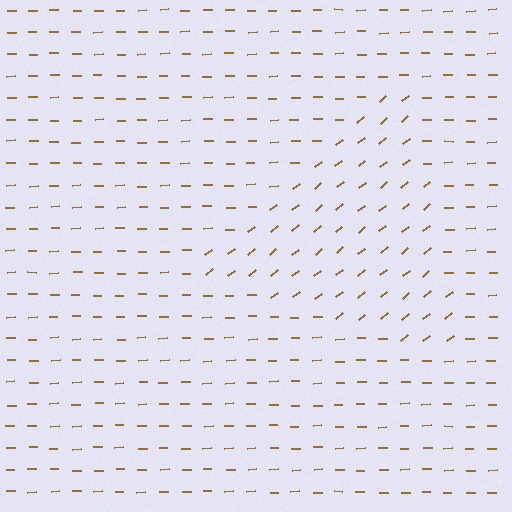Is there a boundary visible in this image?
Yes, there is a texture boundary formed by a change in line orientation.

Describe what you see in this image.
The image is filled with small brown line segments. A triangle region in the image has lines oriented differently from the surrounding lines, creating a visible texture boundary.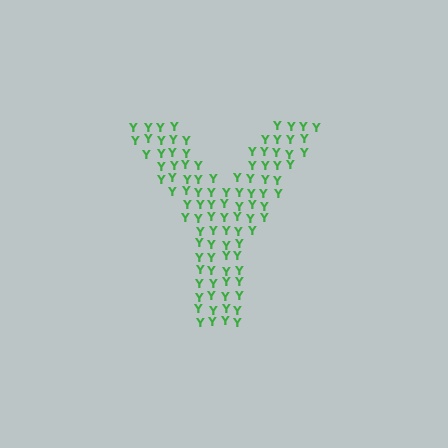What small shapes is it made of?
It is made of small letter Y's.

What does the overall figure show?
The overall figure shows the letter Y.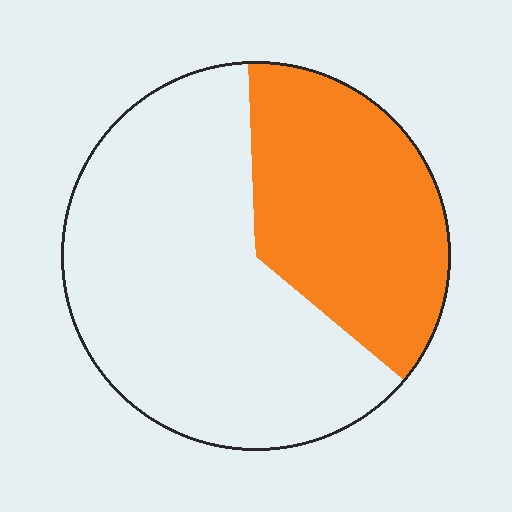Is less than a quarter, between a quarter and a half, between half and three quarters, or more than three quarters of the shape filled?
Between a quarter and a half.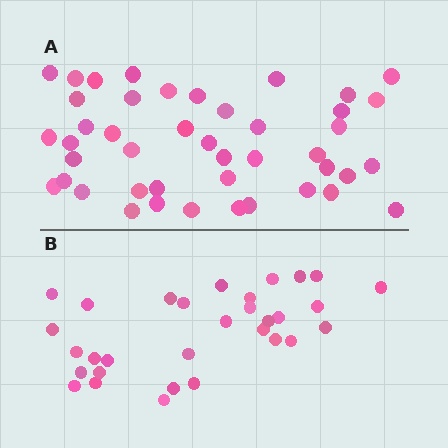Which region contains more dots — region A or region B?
Region A (the top region) has more dots.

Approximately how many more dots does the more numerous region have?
Region A has approximately 15 more dots than region B.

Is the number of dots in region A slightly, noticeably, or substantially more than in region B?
Region A has noticeably more, but not dramatically so. The ratio is roughly 1.4 to 1.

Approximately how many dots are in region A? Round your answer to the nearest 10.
About 40 dots. (The exact count is 44, which rounds to 40.)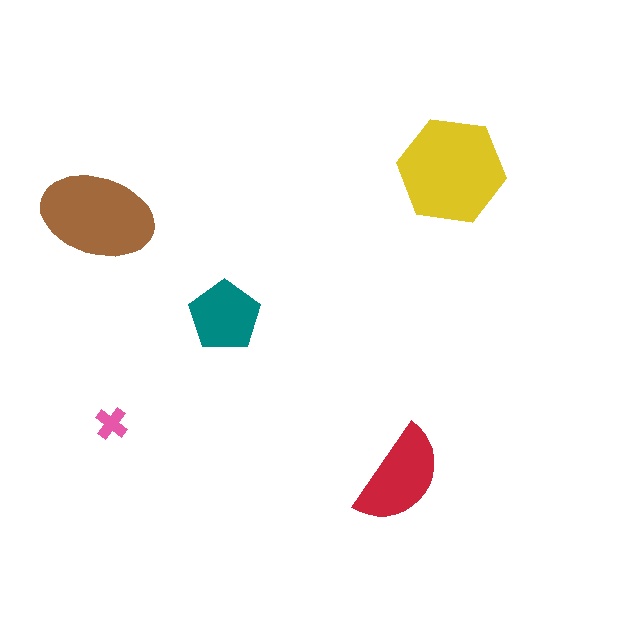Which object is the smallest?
The pink cross.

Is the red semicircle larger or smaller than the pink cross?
Larger.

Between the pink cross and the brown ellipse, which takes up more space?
The brown ellipse.